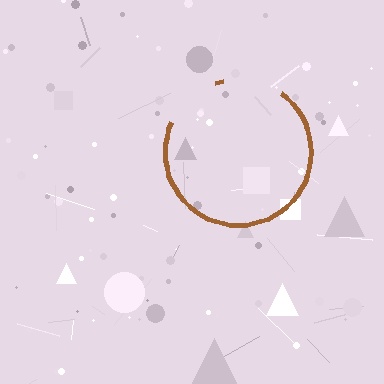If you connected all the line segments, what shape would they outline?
They would outline a circle.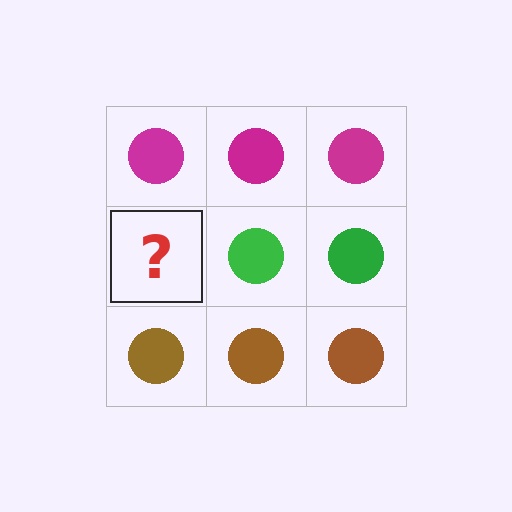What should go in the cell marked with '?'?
The missing cell should contain a green circle.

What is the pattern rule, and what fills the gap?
The rule is that each row has a consistent color. The gap should be filled with a green circle.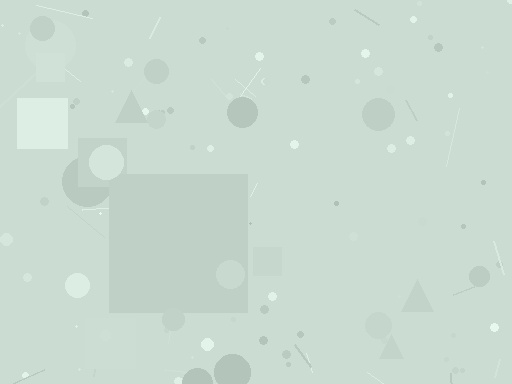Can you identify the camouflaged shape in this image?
The camouflaged shape is a square.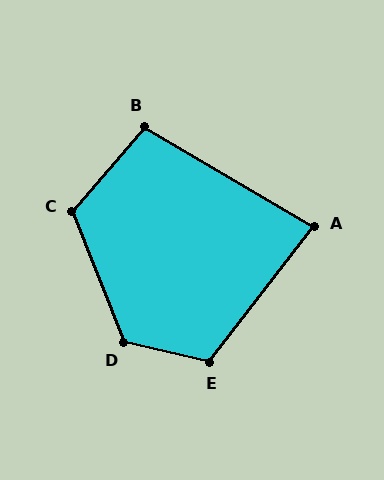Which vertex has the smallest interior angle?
A, at approximately 83 degrees.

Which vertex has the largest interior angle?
D, at approximately 124 degrees.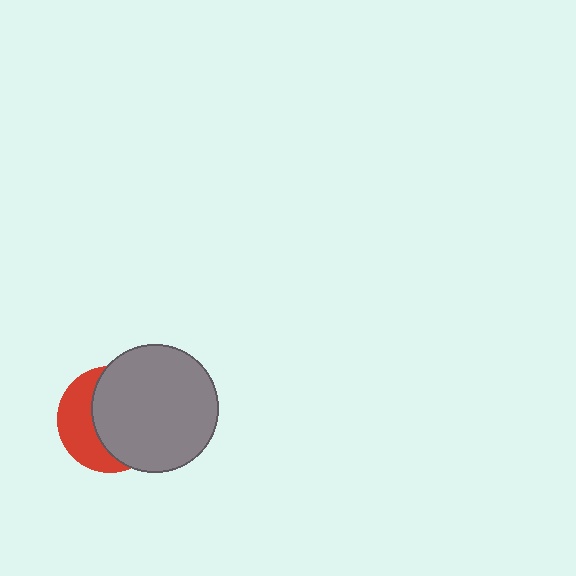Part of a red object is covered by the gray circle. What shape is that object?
It is a circle.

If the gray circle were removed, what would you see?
You would see the complete red circle.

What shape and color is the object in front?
The object in front is a gray circle.